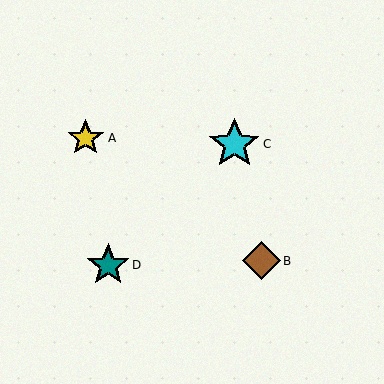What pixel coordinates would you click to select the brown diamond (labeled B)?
Click at (261, 261) to select the brown diamond B.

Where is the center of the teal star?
The center of the teal star is at (108, 265).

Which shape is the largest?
The cyan star (labeled C) is the largest.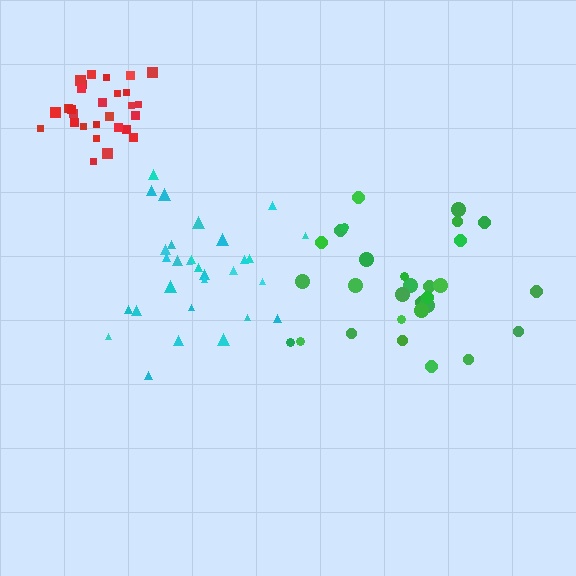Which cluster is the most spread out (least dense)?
Green.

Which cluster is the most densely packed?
Red.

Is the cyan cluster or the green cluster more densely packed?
Cyan.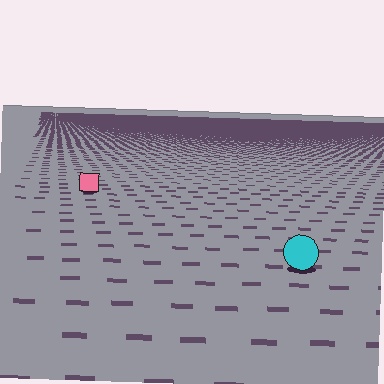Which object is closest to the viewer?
The cyan circle is closest. The texture marks near it are larger and more spread out.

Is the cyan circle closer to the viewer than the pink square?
Yes. The cyan circle is closer — you can tell from the texture gradient: the ground texture is coarser near it.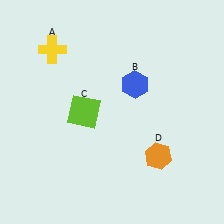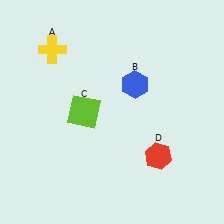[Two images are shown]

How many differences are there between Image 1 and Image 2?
There is 1 difference between the two images.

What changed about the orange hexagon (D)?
In Image 1, D is orange. In Image 2, it changed to red.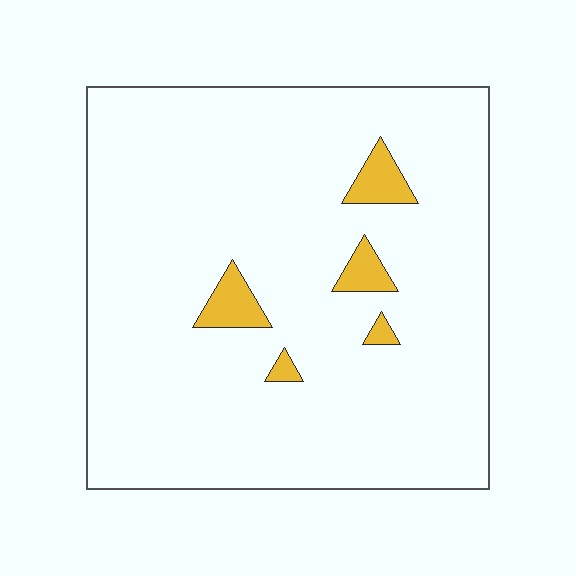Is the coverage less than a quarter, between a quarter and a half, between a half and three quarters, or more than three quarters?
Less than a quarter.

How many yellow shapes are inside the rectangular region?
5.